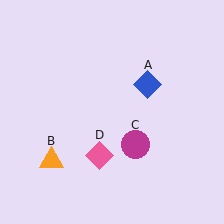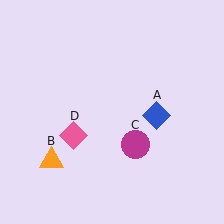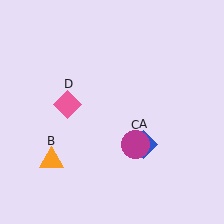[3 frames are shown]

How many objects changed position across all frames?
2 objects changed position: blue diamond (object A), pink diamond (object D).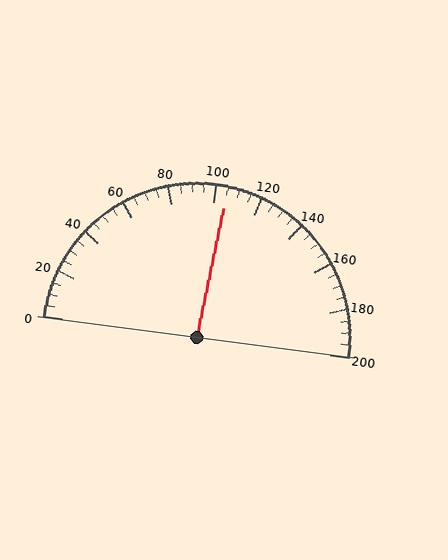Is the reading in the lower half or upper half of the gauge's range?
The reading is in the upper half of the range (0 to 200).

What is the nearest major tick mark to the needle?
The nearest major tick mark is 100.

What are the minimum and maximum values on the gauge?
The gauge ranges from 0 to 200.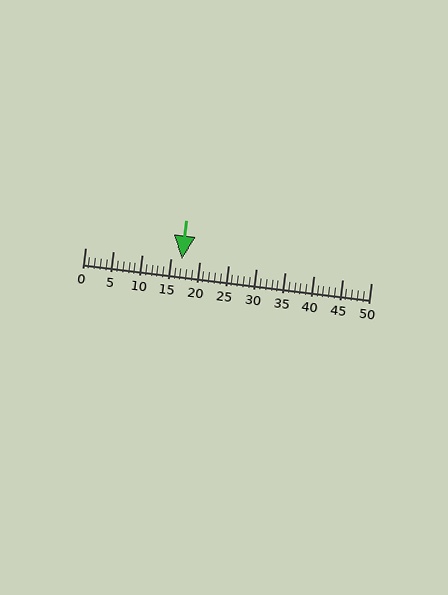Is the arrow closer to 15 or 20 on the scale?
The arrow is closer to 15.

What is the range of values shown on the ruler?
The ruler shows values from 0 to 50.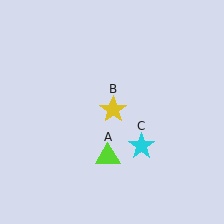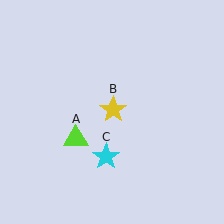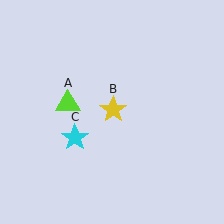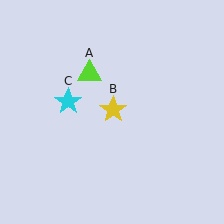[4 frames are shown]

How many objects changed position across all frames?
2 objects changed position: lime triangle (object A), cyan star (object C).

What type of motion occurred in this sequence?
The lime triangle (object A), cyan star (object C) rotated clockwise around the center of the scene.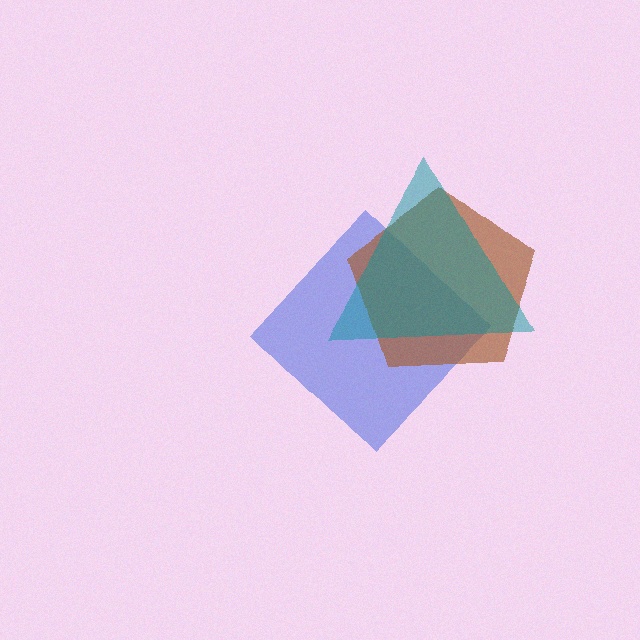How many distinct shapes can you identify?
There are 3 distinct shapes: a blue diamond, a brown pentagon, a teal triangle.